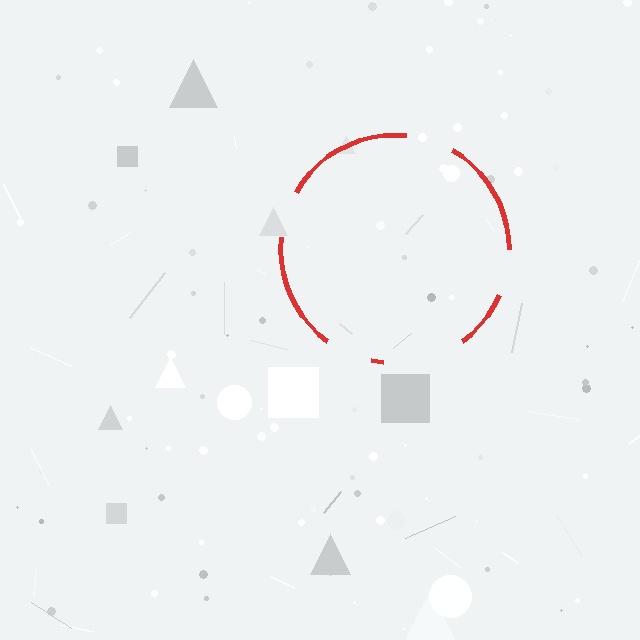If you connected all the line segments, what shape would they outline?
They would outline a circle.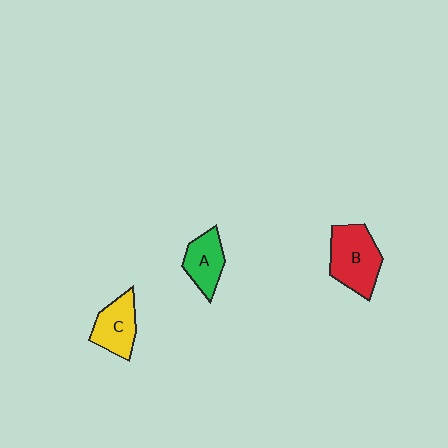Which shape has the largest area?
Shape B (red).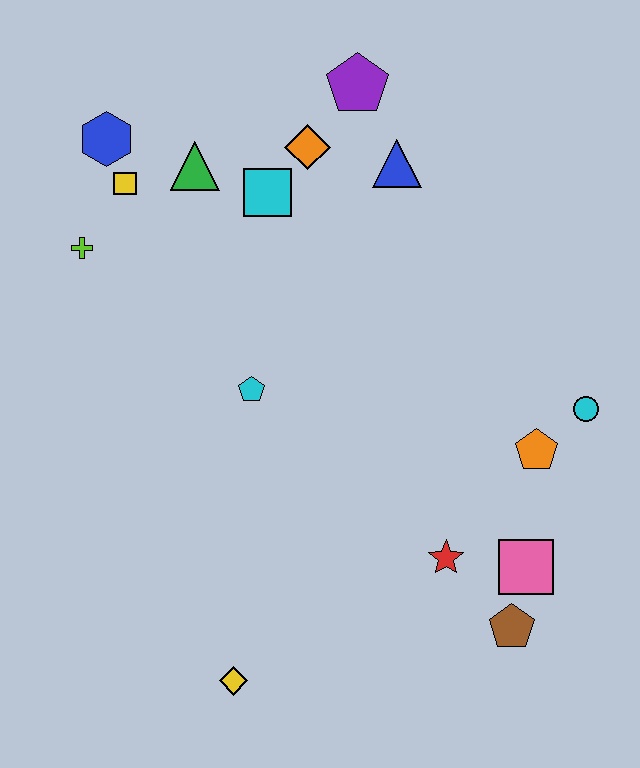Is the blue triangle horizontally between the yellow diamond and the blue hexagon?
No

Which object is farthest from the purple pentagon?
The yellow diamond is farthest from the purple pentagon.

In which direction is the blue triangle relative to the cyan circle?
The blue triangle is above the cyan circle.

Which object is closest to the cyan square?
The orange diamond is closest to the cyan square.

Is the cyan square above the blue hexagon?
No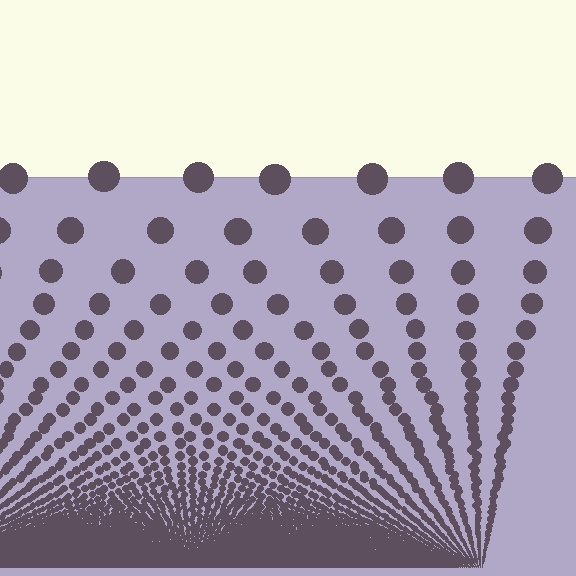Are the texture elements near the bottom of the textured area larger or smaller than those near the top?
Smaller. The gradient is inverted — elements near the bottom are smaller and denser.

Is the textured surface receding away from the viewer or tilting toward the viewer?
The surface appears to tilt toward the viewer. Texture elements get larger and sparser toward the top.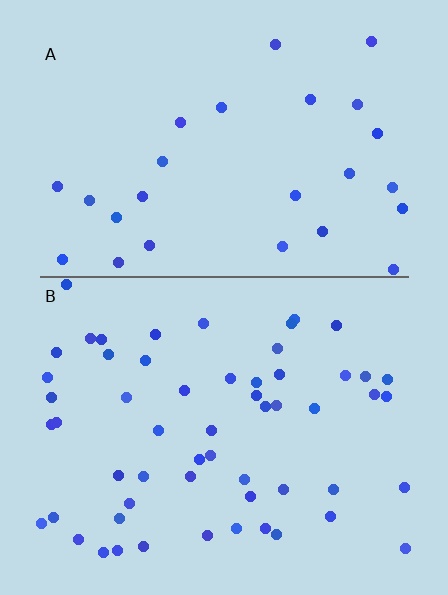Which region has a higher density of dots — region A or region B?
B (the bottom).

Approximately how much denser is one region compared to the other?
Approximately 2.2× — region B over region A.